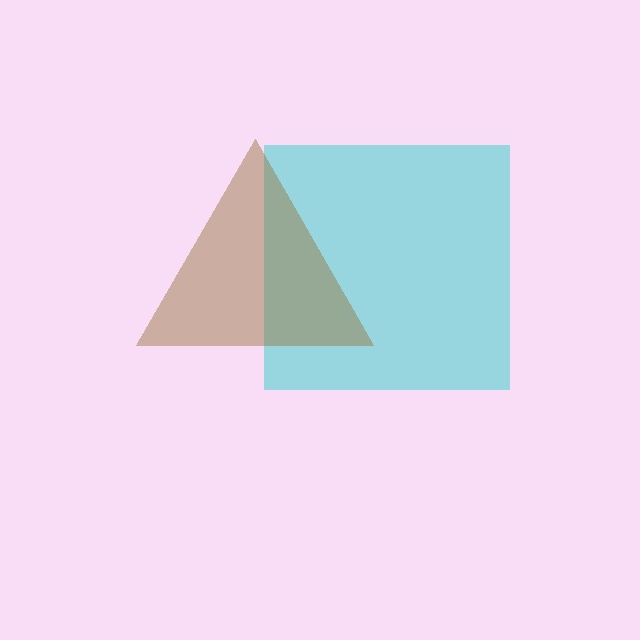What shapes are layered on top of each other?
The layered shapes are: a cyan square, a brown triangle.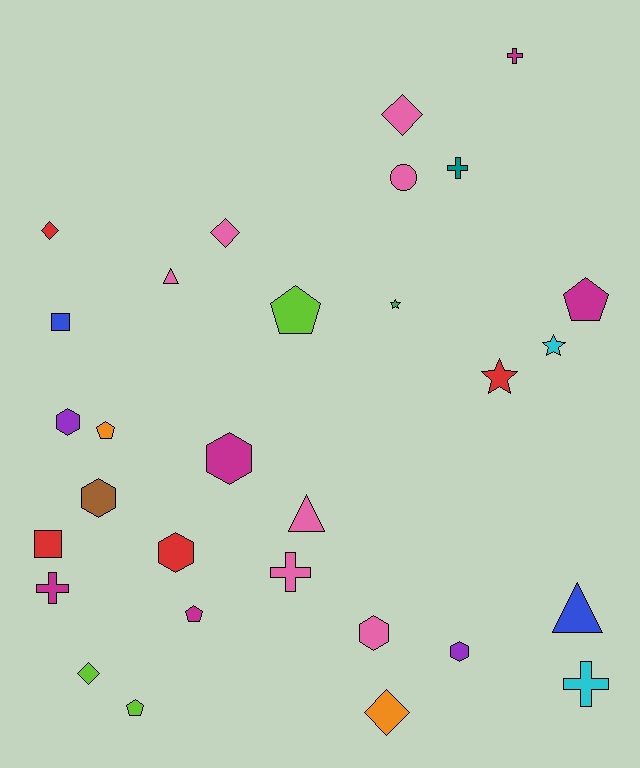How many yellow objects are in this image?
There are no yellow objects.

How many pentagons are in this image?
There are 5 pentagons.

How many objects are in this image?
There are 30 objects.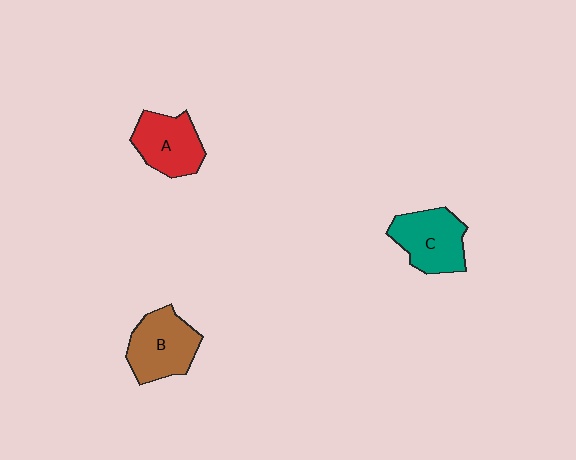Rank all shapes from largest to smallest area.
From largest to smallest: B (brown), C (teal), A (red).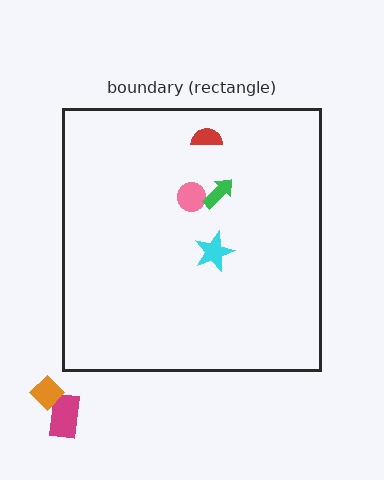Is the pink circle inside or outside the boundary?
Inside.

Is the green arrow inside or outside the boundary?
Inside.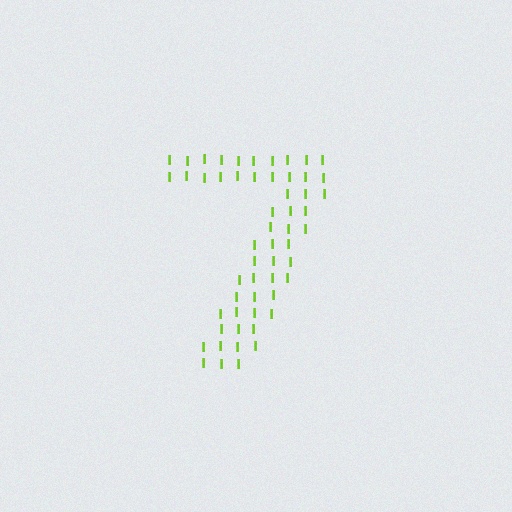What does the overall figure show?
The overall figure shows the digit 7.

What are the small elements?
The small elements are letter I's.